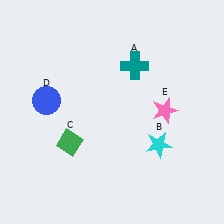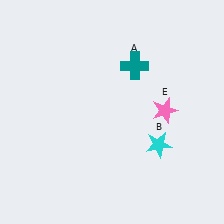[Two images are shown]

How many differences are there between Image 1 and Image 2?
There are 2 differences between the two images.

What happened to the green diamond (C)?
The green diamond (C) was removed in Image 2. It was in the bottom-left area of Image 1.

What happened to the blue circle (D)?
The blue circle (D) was removed in Image 2. It was in the top-left area of Image 1.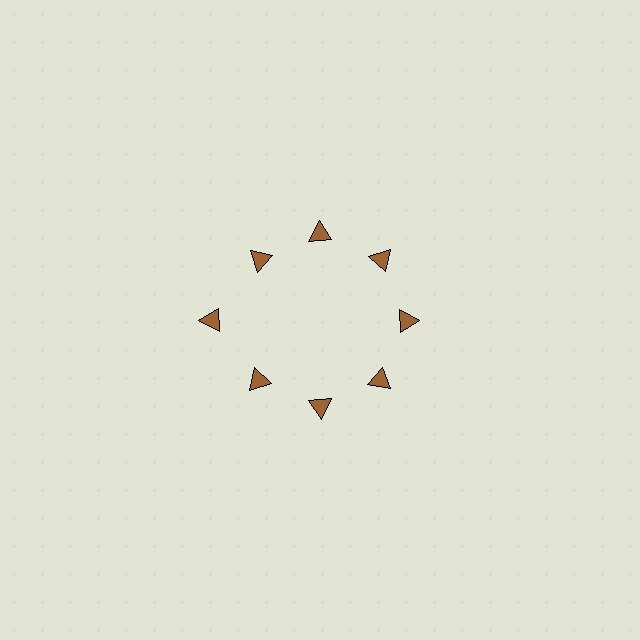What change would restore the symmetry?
The symmetry would be restored by moving it inward, back onto the ring so that all 8 triangles sit at equal angles and equal distance from the center.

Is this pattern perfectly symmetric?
No. The 8 brown triangles are arranged in a ring, but one element near the 9 o'clock position is pushed outward from the center, breaking the 8-fold rotational symmetry.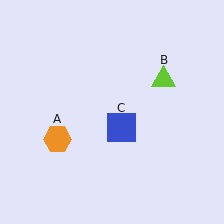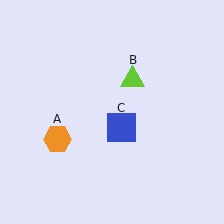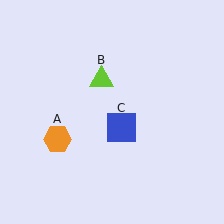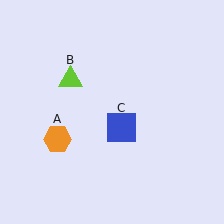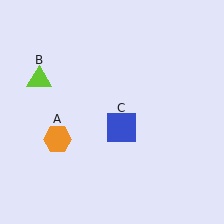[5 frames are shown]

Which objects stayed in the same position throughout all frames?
Orange hexagon (object A) and blue square (object C) remained stationary.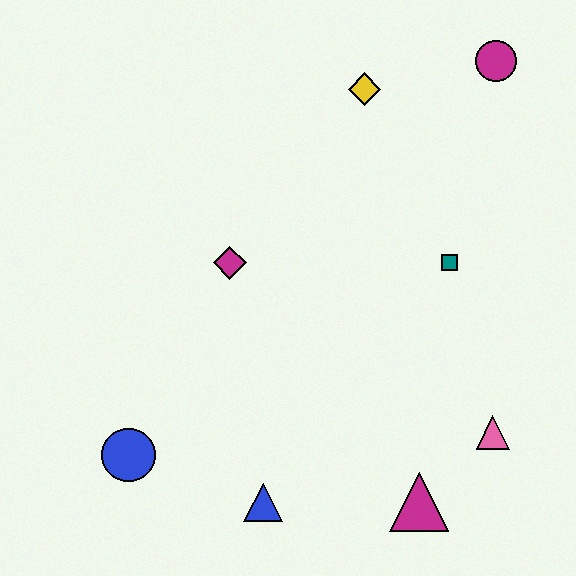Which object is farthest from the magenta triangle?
The magenta circle is farthest from the magenta triangle.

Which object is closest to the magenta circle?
The yellow diamond is closest to the magenta circle.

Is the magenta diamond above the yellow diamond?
No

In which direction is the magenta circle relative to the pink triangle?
The magenta circle is above the pink triangle.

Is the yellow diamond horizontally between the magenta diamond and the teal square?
Yes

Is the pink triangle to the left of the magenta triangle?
No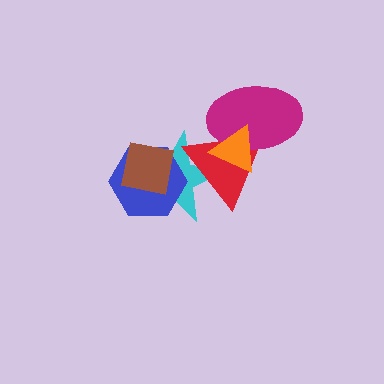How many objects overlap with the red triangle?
3 objects overlap with the red triangle.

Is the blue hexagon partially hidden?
Yes, it is partially covered by another shape.